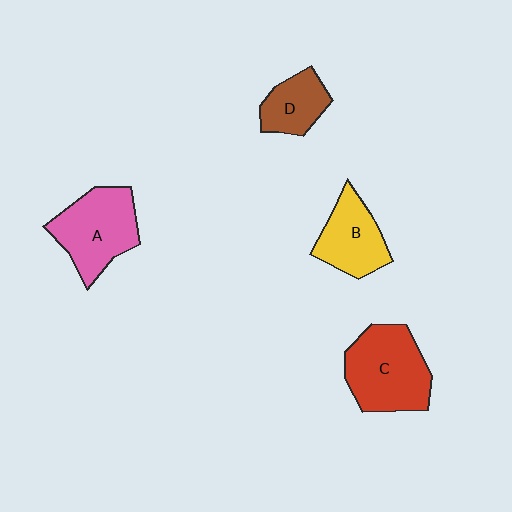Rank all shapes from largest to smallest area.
From largest to smallest: C (red), A (pink), B (yellow), D (brown).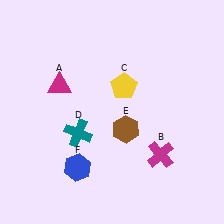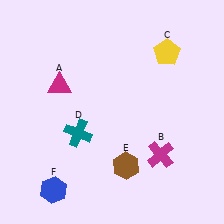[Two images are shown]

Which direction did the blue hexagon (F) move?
The blue hexagon (F) moved left.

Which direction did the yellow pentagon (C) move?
The yellow pentagon (C) moved right.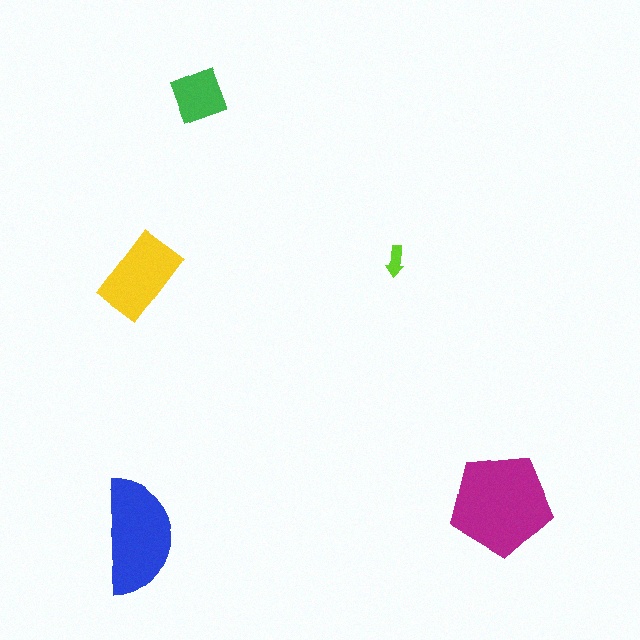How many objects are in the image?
There are 5 objects in the image.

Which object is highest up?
The green diamond is topmost.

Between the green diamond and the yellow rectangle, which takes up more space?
The yellow rectangle.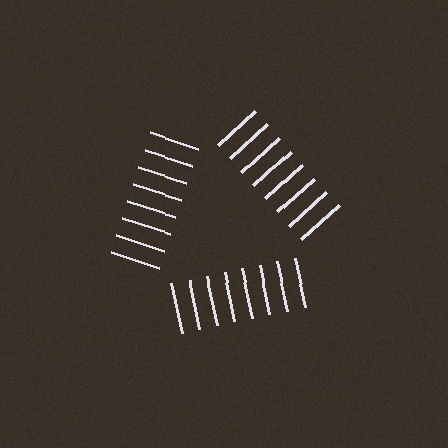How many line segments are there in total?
24 — 8 along each of the 3 edges.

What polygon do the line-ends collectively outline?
An illusory triangle — the line segments terminate on its edges but no continuous stroke is drawn.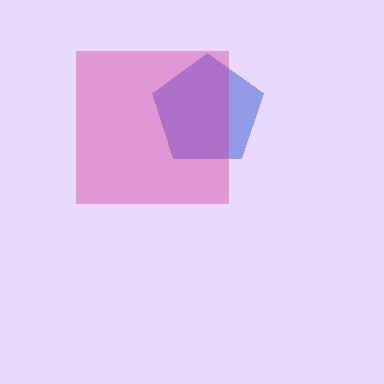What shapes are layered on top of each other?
The layered shapes are: a blue pentagon, a magenta square.